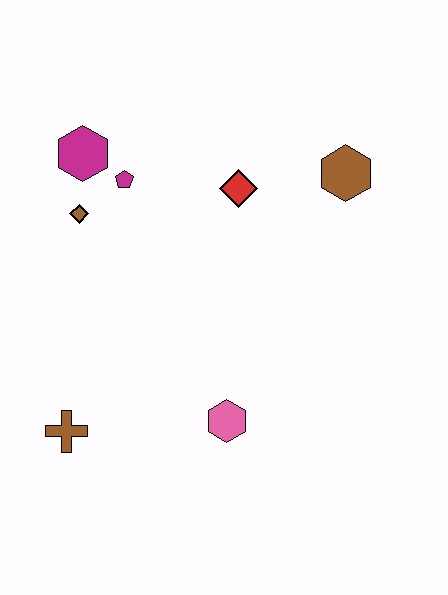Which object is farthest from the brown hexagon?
The brown cross is farthest from the brown hexagon.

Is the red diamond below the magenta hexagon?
Yes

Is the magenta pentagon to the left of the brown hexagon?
Yes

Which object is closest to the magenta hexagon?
The magenta pentagon is closest to the magenta hexagon.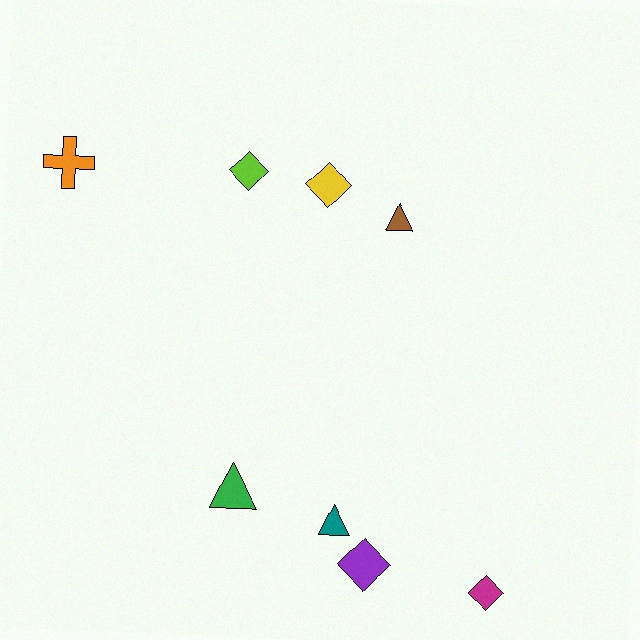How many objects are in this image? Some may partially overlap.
There are 8 objects.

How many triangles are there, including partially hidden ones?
There are 3 triangles.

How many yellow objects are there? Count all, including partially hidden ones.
There is 1 yellow object.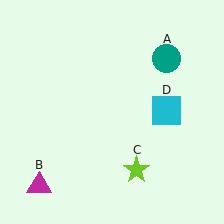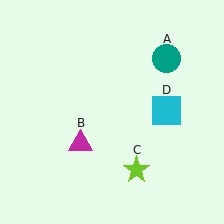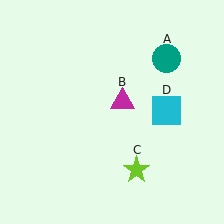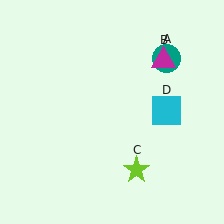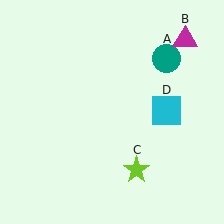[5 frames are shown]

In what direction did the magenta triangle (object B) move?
The magenta triangle (object B) moved up and to the right.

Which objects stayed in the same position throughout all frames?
Teal circle (object A) and lime star (object C) and cyan square (object D) remained stationary.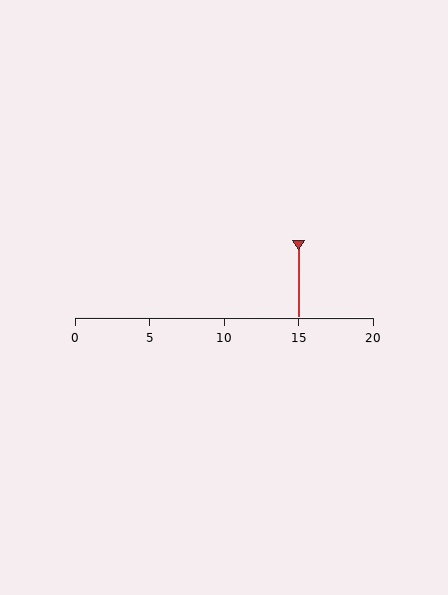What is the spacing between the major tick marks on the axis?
The major ticks are spaced 5 apart.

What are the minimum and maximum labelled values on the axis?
The axis runs from 0 to 20.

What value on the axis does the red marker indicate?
The marker indicates approximately 15.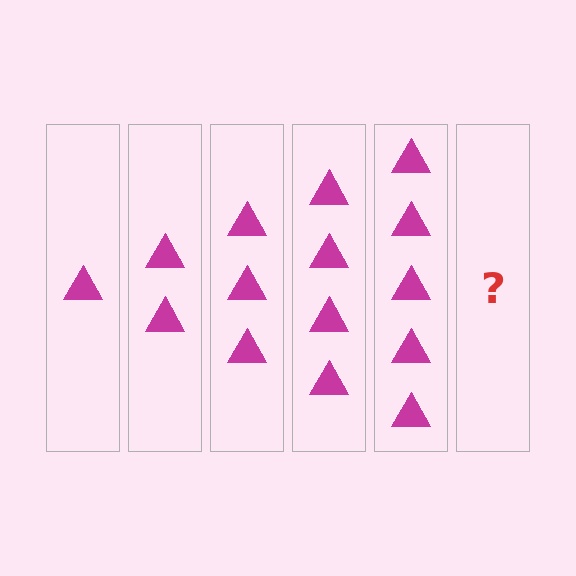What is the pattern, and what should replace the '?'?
The pattern is that each step adds one more triangle. The '?' should be 6 triangles.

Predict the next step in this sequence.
The next step is 6 triangles.